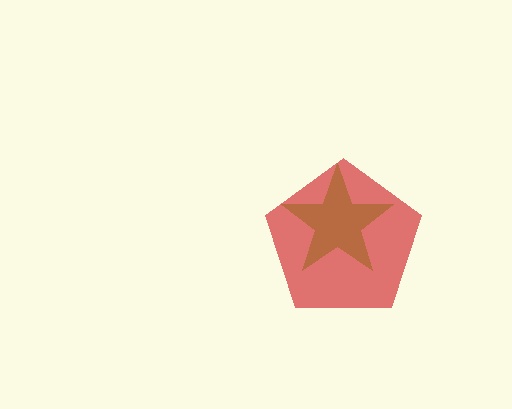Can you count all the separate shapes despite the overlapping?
Yes, there are 2 separate shapes.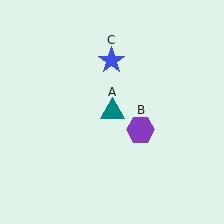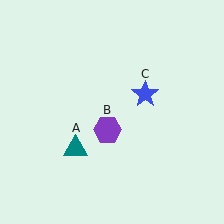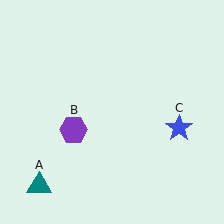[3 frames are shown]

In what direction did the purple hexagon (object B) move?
The purple hexagon (object B) moved left.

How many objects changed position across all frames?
3 objects changed position: teal triangle (object A), purple hexagon (object B), blue star (object C).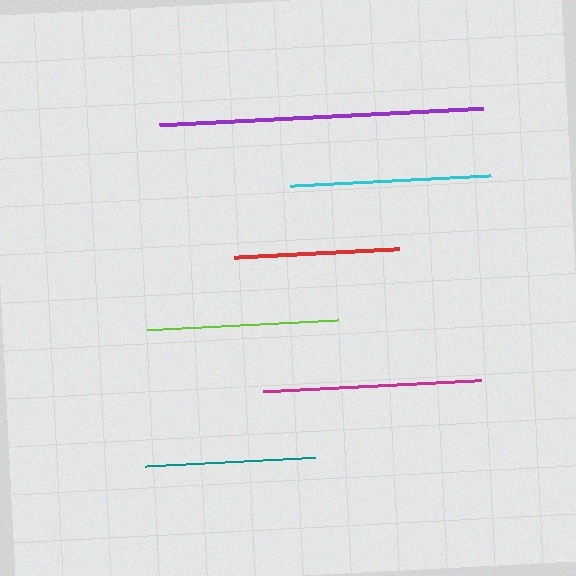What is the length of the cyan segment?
The cyan segment is approximately 201 pixels long.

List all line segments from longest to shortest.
From longest to shortest: purple, magenta, cyan, lime, teal, red.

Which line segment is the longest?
The purple line is the longest at approximately 323 pixels.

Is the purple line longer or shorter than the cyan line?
The purple line is longer than the cyan line.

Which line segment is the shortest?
The red line is the shortest at approximately 165 pixels.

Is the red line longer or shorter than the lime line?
The lime line is longer than the red line.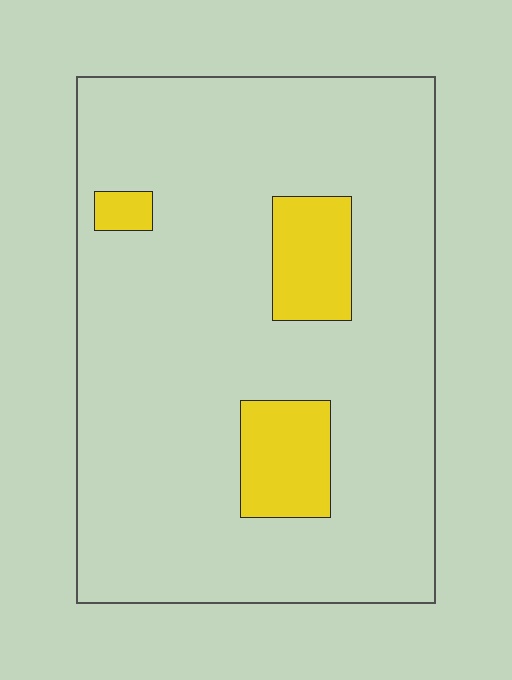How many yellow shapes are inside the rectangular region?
3.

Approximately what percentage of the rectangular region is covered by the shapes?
Approximately 10%.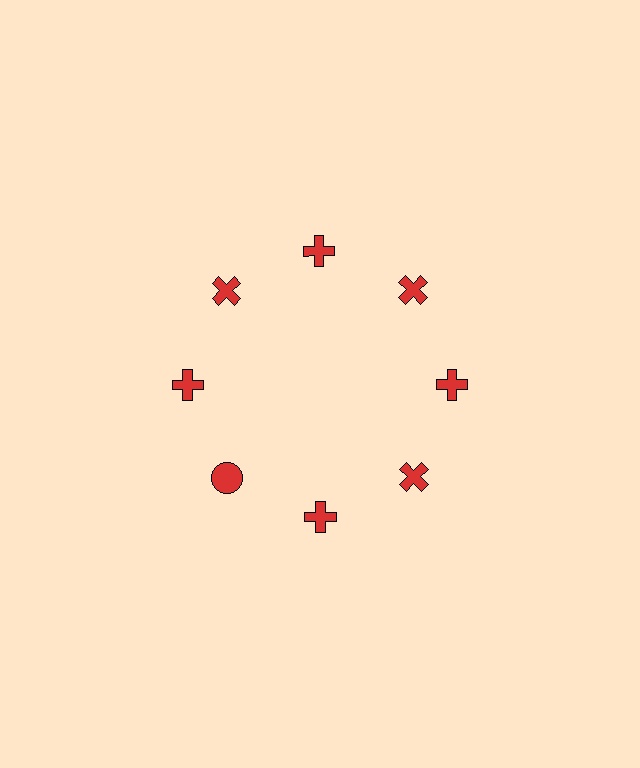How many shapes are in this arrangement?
There are 8 shapes arranged in a ring pattern.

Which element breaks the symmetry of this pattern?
The red circle at roughly the 8 o'clock position breaks the symmetry. All other shapes are red crosses.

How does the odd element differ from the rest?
It has a different shape: circle instead of cross.